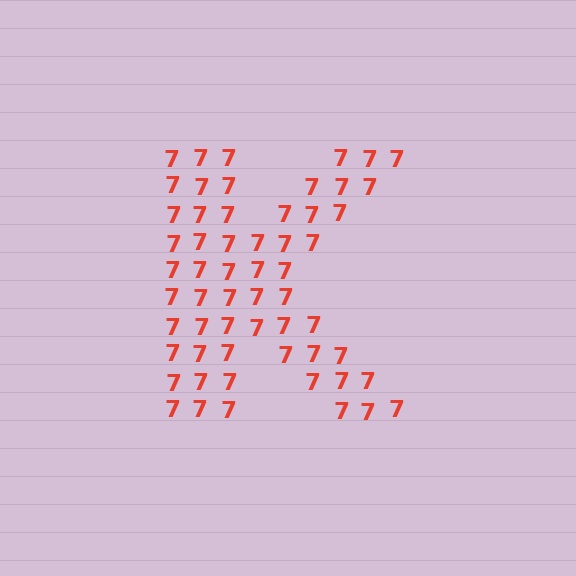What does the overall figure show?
The overall figure shows the letter K.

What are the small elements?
The small elements are digit 7's.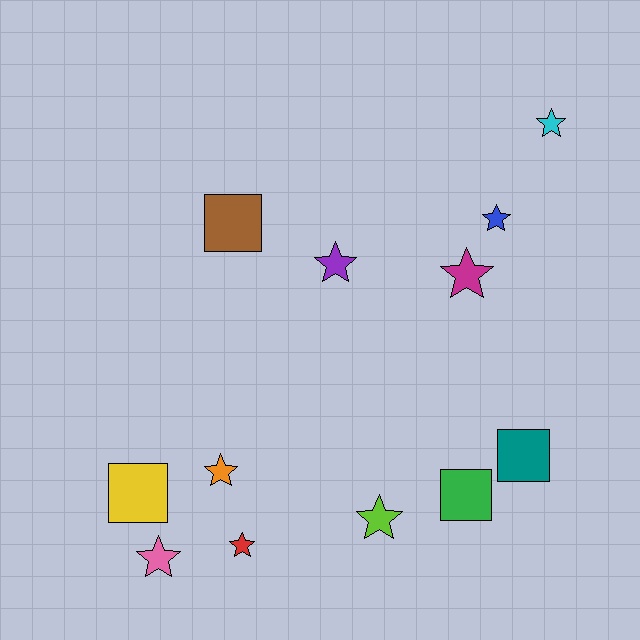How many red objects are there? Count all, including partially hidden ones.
There is 1 red object.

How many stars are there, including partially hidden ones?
There are 8 stars.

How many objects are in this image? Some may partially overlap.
There are 12 objects.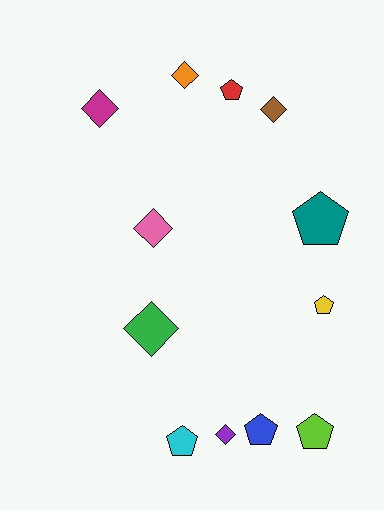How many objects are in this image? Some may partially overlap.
There are 12 objects.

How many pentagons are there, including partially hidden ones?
There are 6 pentagons.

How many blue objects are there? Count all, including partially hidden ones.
There is 1 blue object.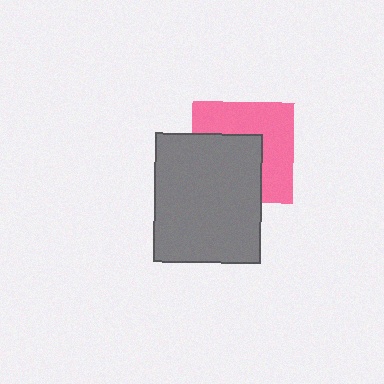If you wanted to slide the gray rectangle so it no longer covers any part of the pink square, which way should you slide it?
Slide it toward the lower-left — that is the most direct way to separate the two shapes.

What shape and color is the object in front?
The object in front is a gray rectangle.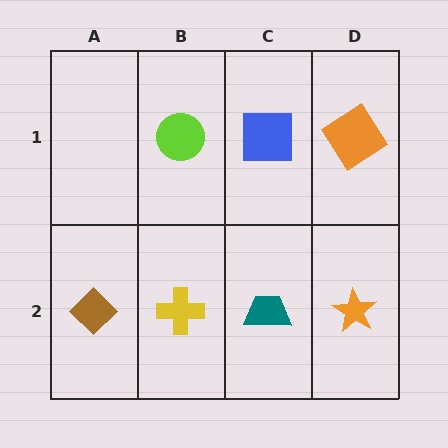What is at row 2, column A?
A brown diamond.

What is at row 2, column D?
An orange star.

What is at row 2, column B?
A yellow cross.